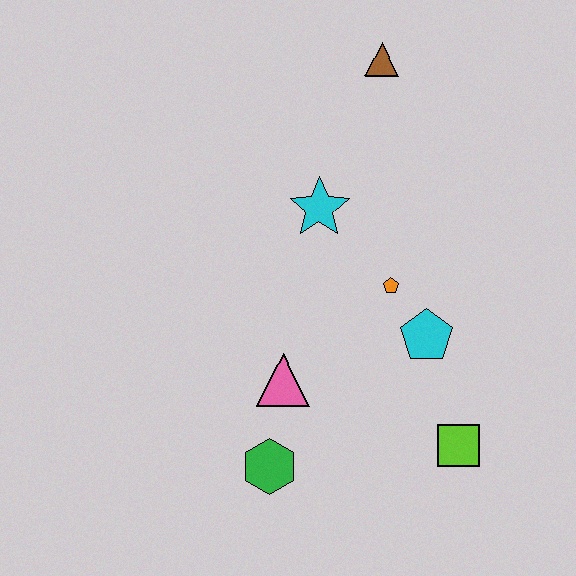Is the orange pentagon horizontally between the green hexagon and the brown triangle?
No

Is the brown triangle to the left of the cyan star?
No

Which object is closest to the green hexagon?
The pink triangle is closest to the green hexagon.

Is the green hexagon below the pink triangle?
Yes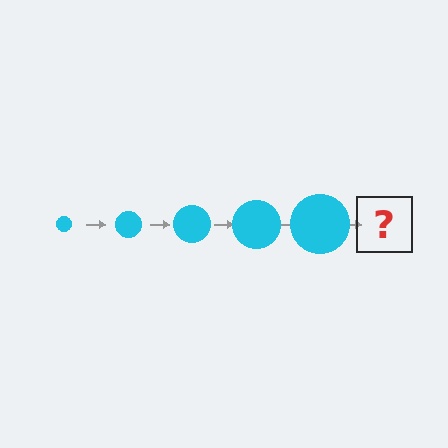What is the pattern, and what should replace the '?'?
The pattern is that the circle gets progressively larger each step. The '?' should be a cyan circle, larger than the previous one.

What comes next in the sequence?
The next element should be a cyan circle, larger than the previous one.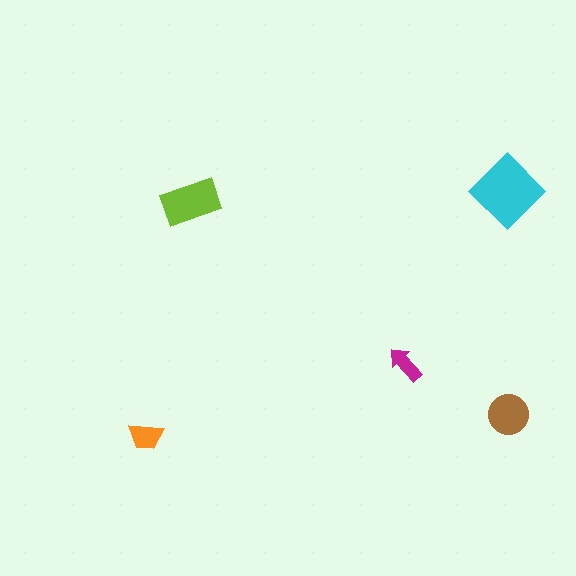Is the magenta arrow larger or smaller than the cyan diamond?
Smaller.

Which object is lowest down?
The orange trapezoid is bottommost.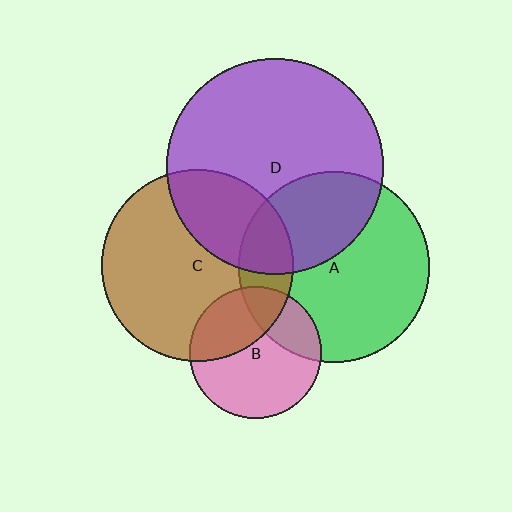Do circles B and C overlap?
Yes.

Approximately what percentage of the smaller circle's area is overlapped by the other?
Approximately 35%.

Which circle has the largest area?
Circle D (purple).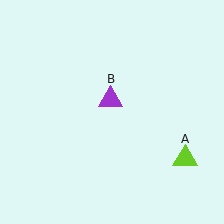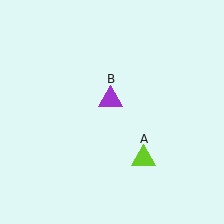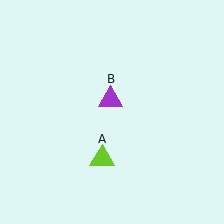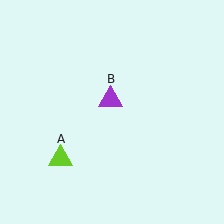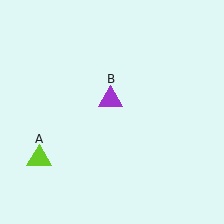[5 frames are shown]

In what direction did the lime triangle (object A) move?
The lime triangle (object A) moved left.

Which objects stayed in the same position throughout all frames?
Purple triangle (object B) remained stationary.